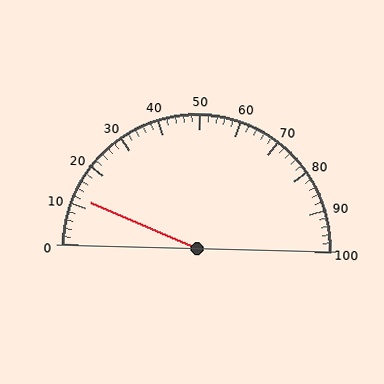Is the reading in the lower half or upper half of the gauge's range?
The reading is in the lower half of the range (0 to 100).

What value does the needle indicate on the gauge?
The needle indicates approximately 12.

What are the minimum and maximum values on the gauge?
The gauge ranges from 0 to 100.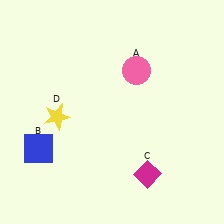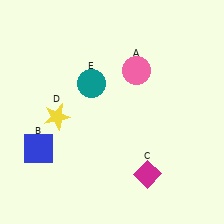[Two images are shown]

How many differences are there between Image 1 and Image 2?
There is 1 difference between the two images.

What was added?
A teal circle (E) was added in Image 2.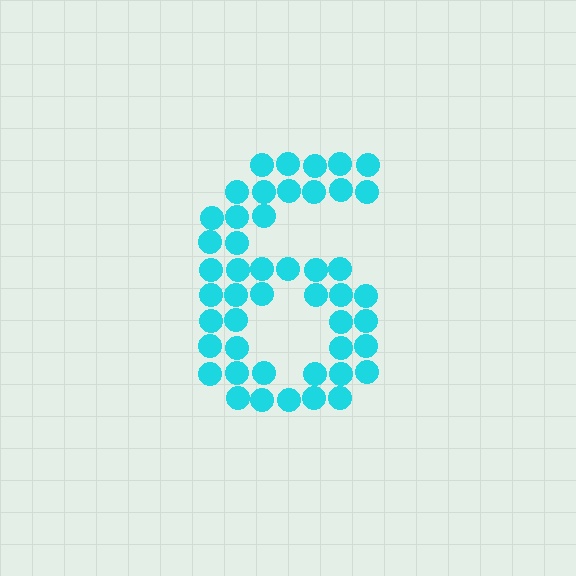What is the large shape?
The large shape is the digit 6.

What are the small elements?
The small elements are circles.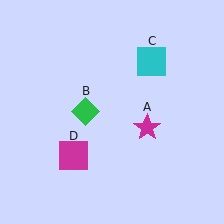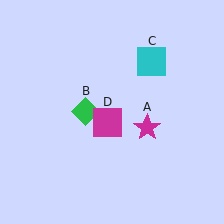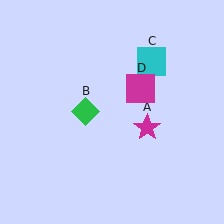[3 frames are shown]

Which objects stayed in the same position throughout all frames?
Magenta star (object A) and green diamond (object B) and cyan square (object C) remained stationary.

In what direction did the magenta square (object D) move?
The magenta square (object D) moved up and to the right.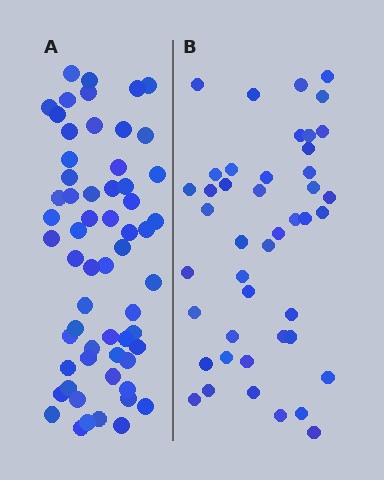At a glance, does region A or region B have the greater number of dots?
Region A (the left region) has more dots.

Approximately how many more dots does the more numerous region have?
Region A has approximately 15 more dots than region B.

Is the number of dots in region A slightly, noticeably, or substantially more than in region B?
Region A has noticeably more, but not dramatically so. The ratio is roughly 1.4 to 1.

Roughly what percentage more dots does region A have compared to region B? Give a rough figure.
About 35% more.